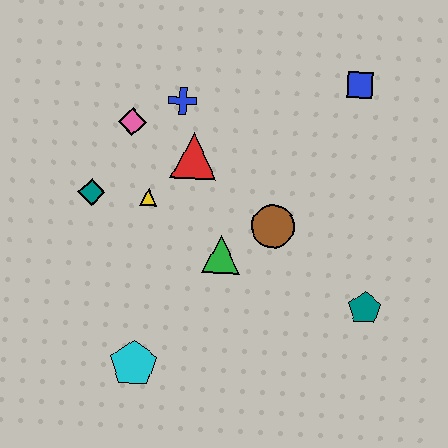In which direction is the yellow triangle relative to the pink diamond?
The yellow triangle is below the pink diamond.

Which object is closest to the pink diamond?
The blue cross is closest to the pink diamond.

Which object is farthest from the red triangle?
The teal pentagon is farthest from the red triangle.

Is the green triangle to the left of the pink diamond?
No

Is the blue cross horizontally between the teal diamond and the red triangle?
Yes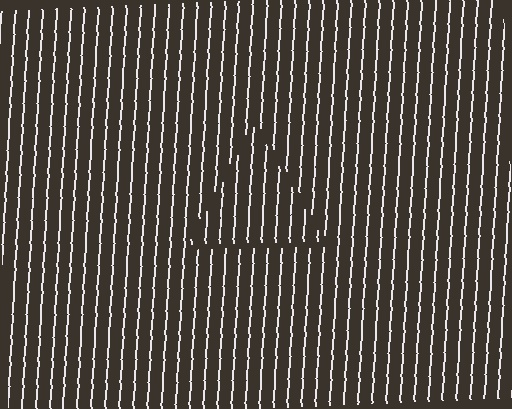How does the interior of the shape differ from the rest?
The interior of the shape contains the same grating, shifted by half a period — the contour is defined by the phase discontinuity where line-ends from the inner and outer gratings abut.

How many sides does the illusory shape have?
3 sides — the line-ends trace a triangle.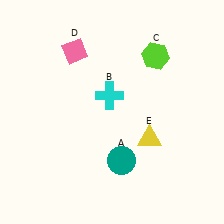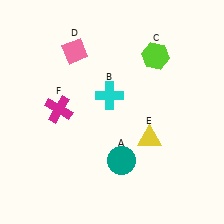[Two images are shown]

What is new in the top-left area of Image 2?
A magenta cross (F) was added in the top-left area of Image 2.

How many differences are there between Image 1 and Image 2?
There is 1 difference between the two images.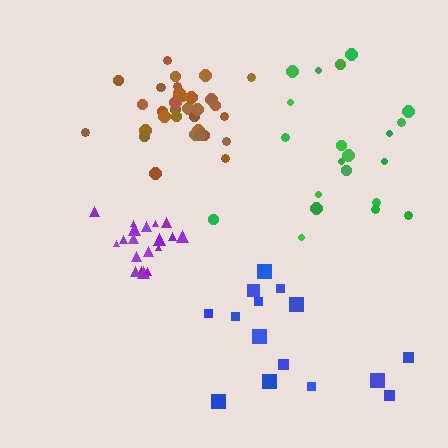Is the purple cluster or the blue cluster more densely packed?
Purple.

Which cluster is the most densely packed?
Purple.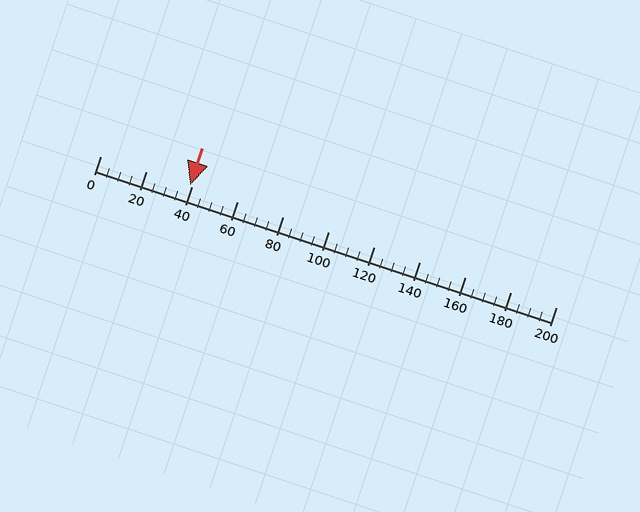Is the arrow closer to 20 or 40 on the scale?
The arrow is closer to 40.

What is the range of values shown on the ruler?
The ruler shows values from 0 to 200.